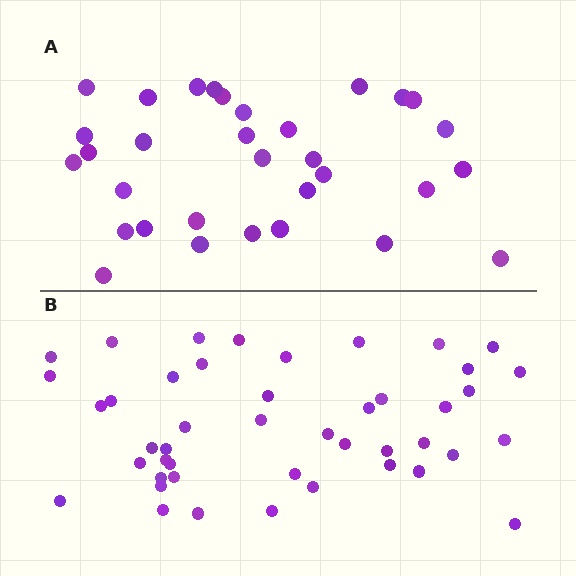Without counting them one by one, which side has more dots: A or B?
Region B (the bottom region) has more dots.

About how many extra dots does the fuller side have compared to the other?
Region B has approximately 15 more dots than region A.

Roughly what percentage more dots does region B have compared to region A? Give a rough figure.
About 40% more.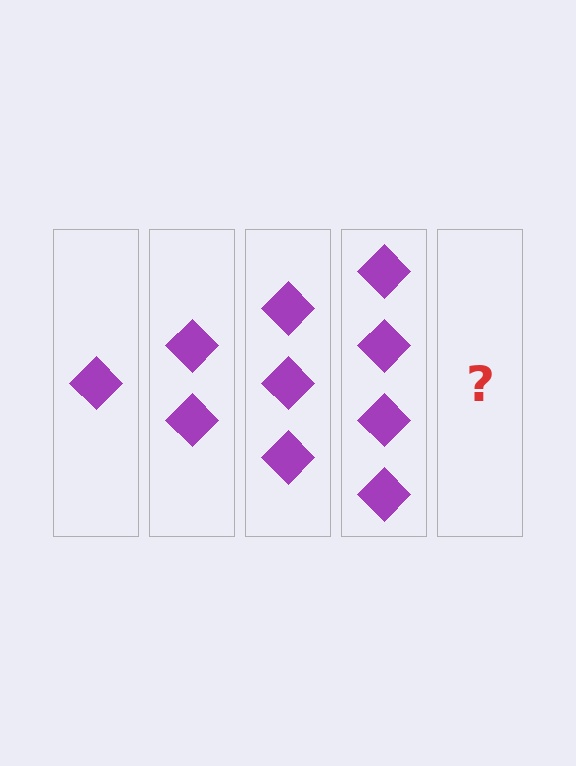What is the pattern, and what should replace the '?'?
The pattern is that each step adds one more diamond. The '?' should be 5 diamonds.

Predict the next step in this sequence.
The next step is 5 diamonds.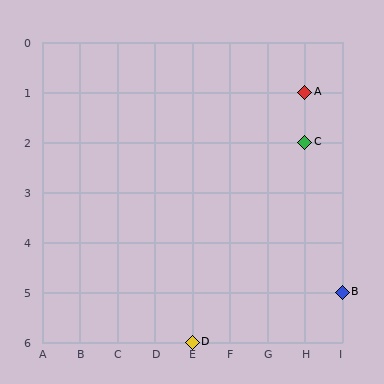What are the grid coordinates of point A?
Point A is at grid coordinates (H, 1).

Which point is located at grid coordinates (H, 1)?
Point A is at (H, 1).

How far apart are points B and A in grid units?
Points B and A are 1 column and 4 rows apart (about 4.1 grid units diagonally).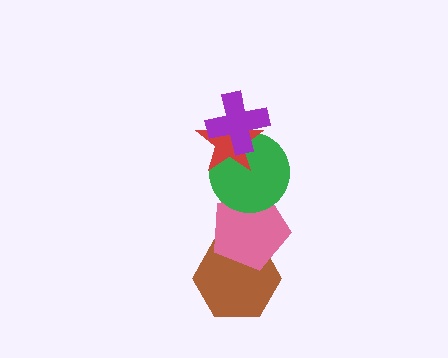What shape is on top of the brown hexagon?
The pink pentagon is on top of the brown hexagon.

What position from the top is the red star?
The red star is 2nd from the top.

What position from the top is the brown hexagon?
The brown hexagon is 5th from the top.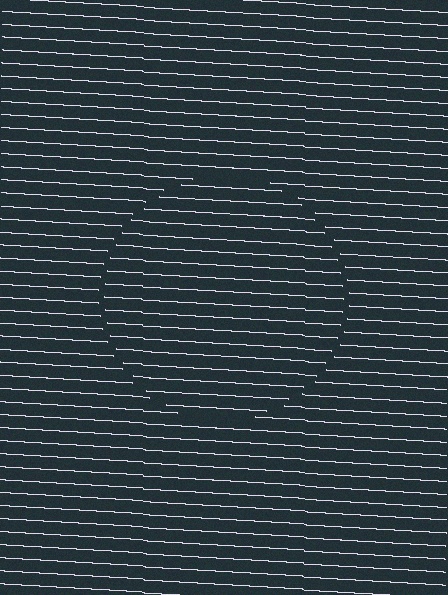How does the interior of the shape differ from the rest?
The interior of the shape contains the same grating, shifted by half a period — the contour is defined by the phase discontinuity where line-ends from the inner and outer gratings abut.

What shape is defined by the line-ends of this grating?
An illusory circle. The interior of the shape contains the same grating, shifted by half a period — the contour is defined by the phase discontinuity where line-ends from the inner and outer gratings abut.